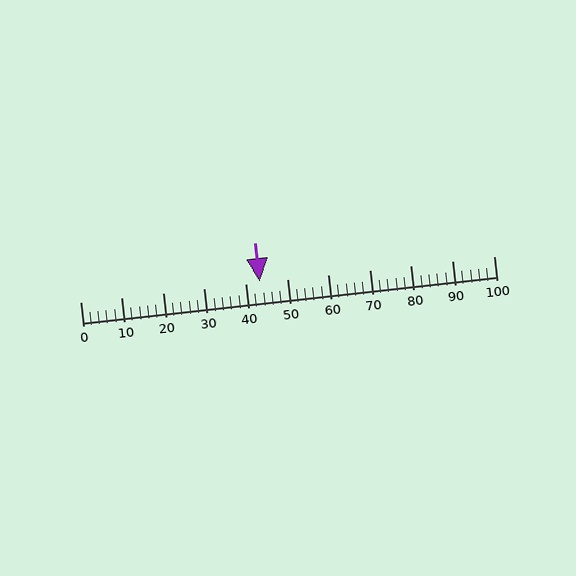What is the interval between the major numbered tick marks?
The major tick marks are spaced 10 units apart.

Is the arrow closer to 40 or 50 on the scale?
The arrow is closer to 40.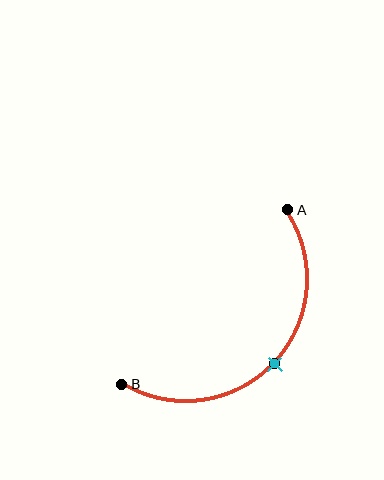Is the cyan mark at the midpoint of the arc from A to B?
Yes. The cyan mark lies on the arc at equal arc-length from both A and B — it is the arc midpoint.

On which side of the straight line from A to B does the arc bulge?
The arc bulges below and to the right of the straight line connecting A and B.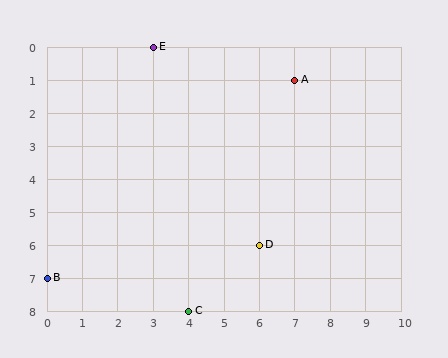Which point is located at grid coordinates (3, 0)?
Point E is at (3, 0).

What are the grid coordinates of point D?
Point D is at grid coordinates (6, 6).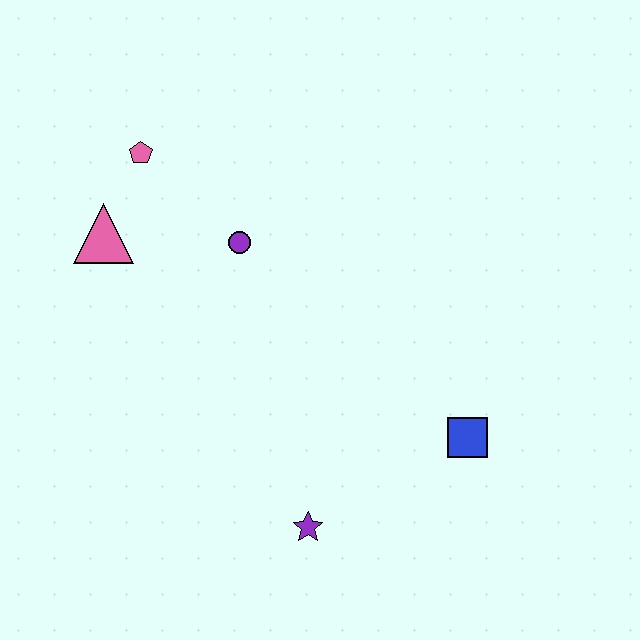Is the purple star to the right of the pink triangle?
Yes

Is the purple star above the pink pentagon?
No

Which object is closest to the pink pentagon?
The pink triangle is closest to the pink pentagon.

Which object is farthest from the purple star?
The pink pentagon is farthest from the purple star.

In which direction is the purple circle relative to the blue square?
The purple circle is to the left of the blue square.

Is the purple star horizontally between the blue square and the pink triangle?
Yes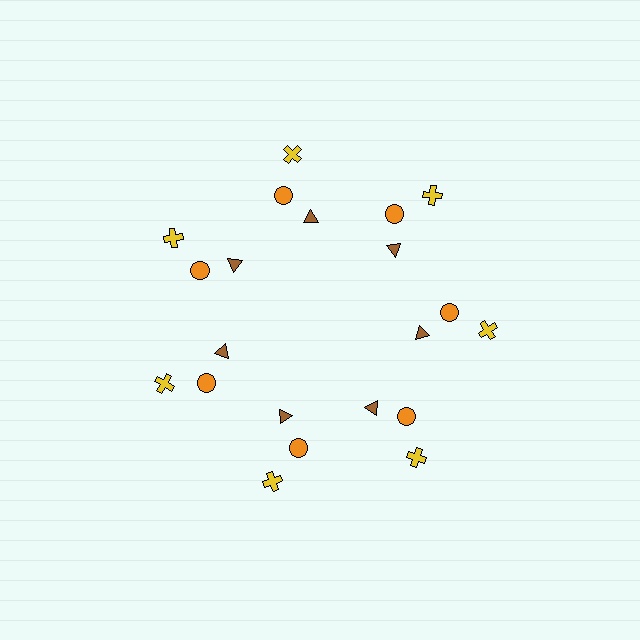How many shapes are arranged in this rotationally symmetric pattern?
There are 21 shapes, arranged in 7 groups of 3.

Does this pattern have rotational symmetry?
Yes, this pattern has 7-fold rotational symmetry. It looks the same after rotating 51 degrees around the center.